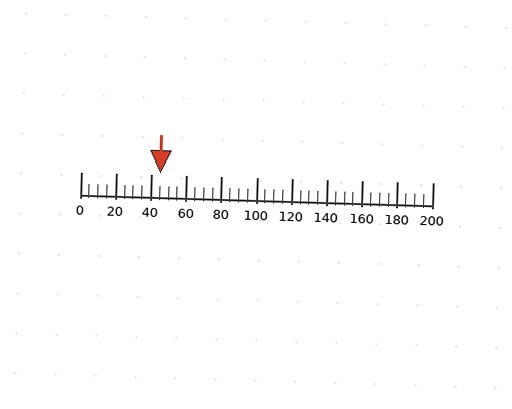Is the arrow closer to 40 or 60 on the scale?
The arrow is closer to 40.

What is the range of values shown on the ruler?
The ruler shows values from 0 to 200.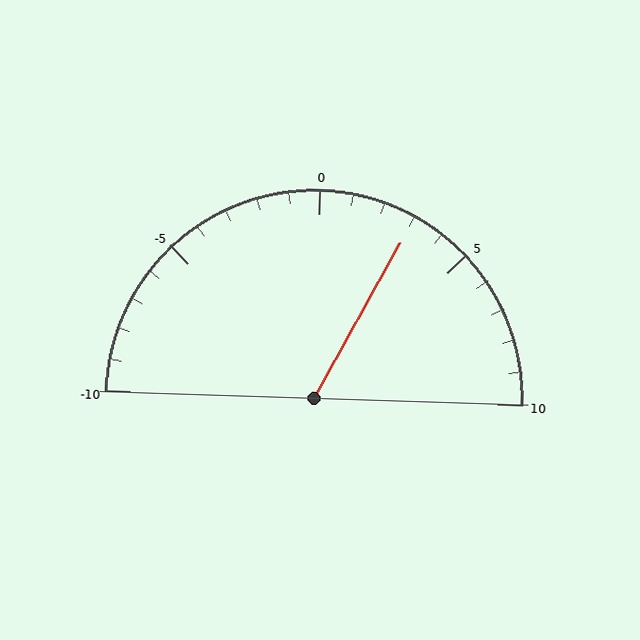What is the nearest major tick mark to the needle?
The nearest major tick mark is 5.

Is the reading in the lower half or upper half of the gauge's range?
The reading is in the upper half of the range (-10 to 10).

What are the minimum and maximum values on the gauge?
The gauge ranges from -10 to 10.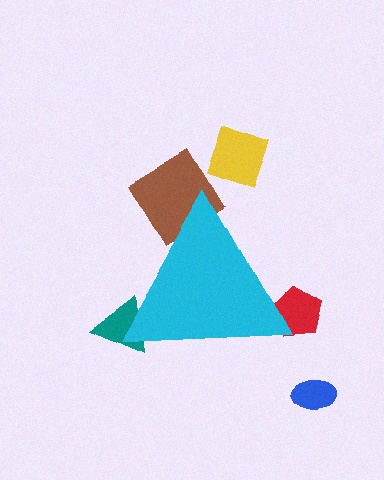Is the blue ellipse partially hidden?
No, the blue ellipse is fully visible.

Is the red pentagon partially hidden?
Yes, the red pentagon is partially hidden behind the cyan triangle.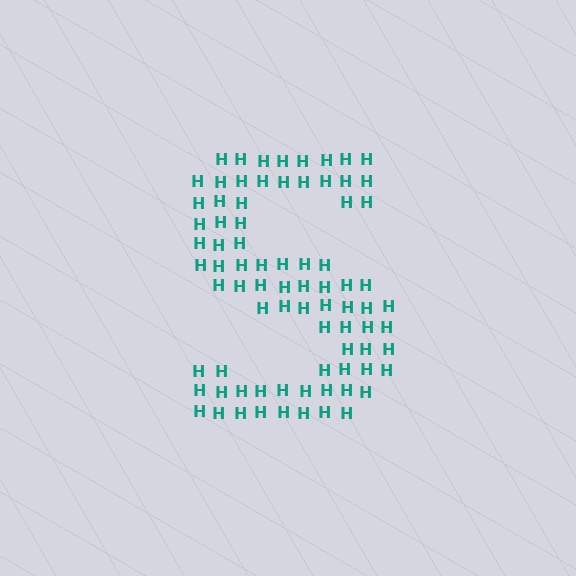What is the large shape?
The large shape is the letter S.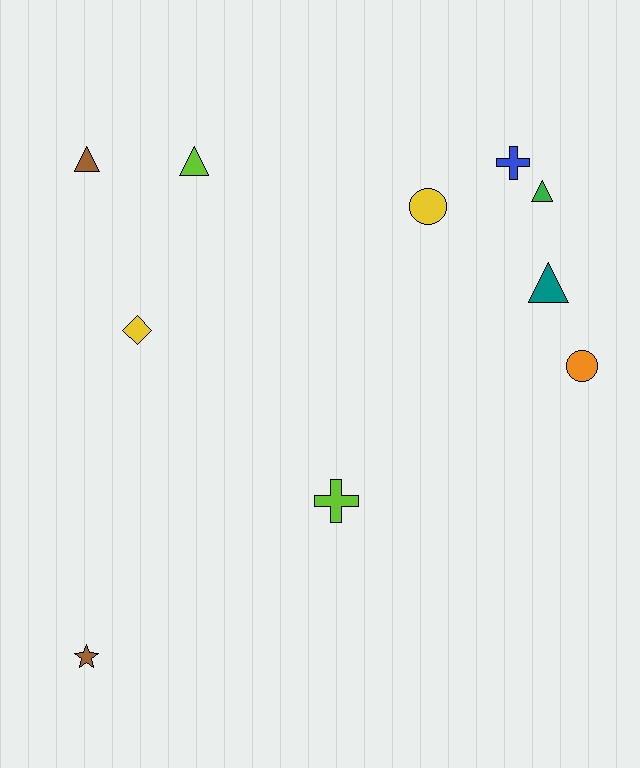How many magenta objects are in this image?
There are no magenta objects.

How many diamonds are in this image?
There is 1 diamond.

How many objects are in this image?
There are 10 objects.